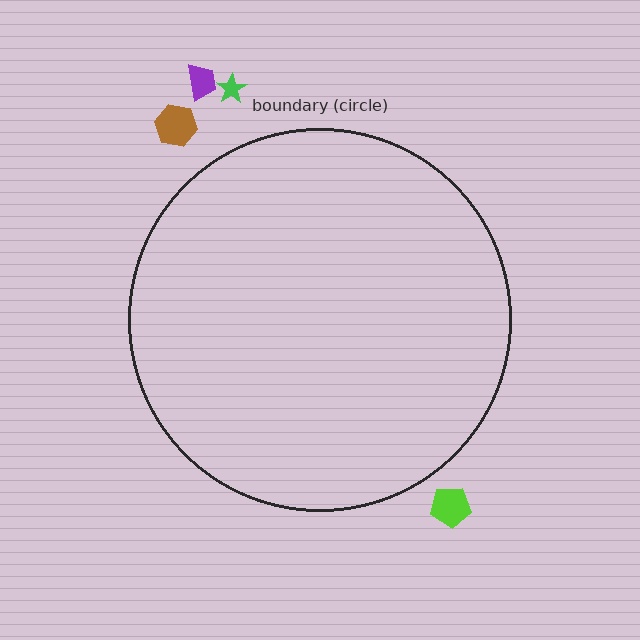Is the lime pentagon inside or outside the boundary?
Outside.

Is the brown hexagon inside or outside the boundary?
Outside.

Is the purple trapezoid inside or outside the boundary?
Outside.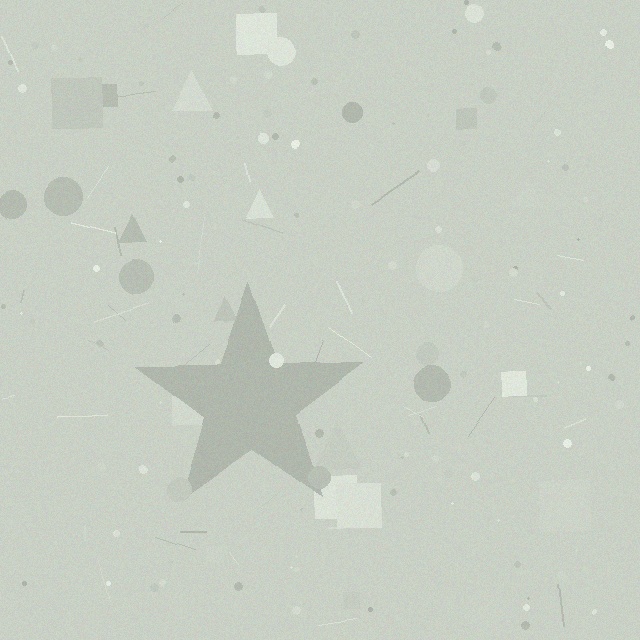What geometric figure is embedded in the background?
A star is embedded in the background.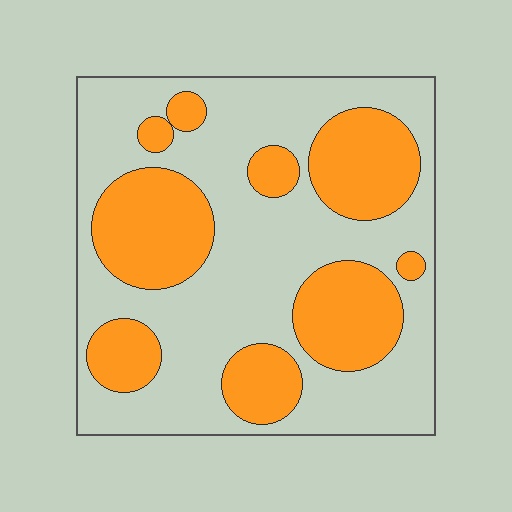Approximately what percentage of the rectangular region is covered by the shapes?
Approximately 35%.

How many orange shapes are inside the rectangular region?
9.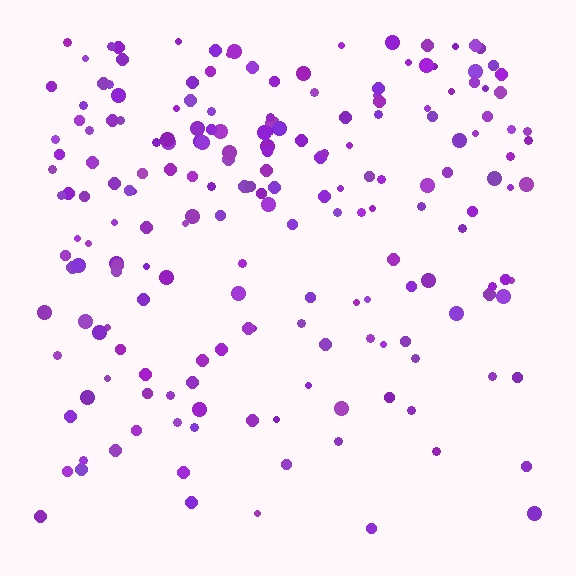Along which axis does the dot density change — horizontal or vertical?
Vertical.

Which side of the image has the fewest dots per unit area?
The bottom.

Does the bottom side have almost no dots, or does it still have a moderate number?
Still a moderate number, just noticeably fewer than the top.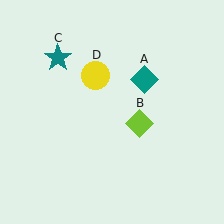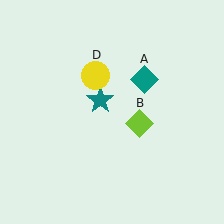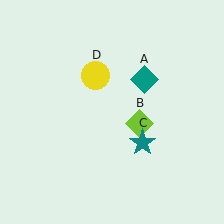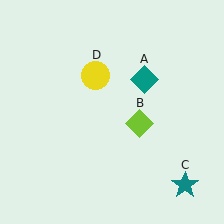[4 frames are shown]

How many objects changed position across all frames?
1 object changed position: teal star (object C).